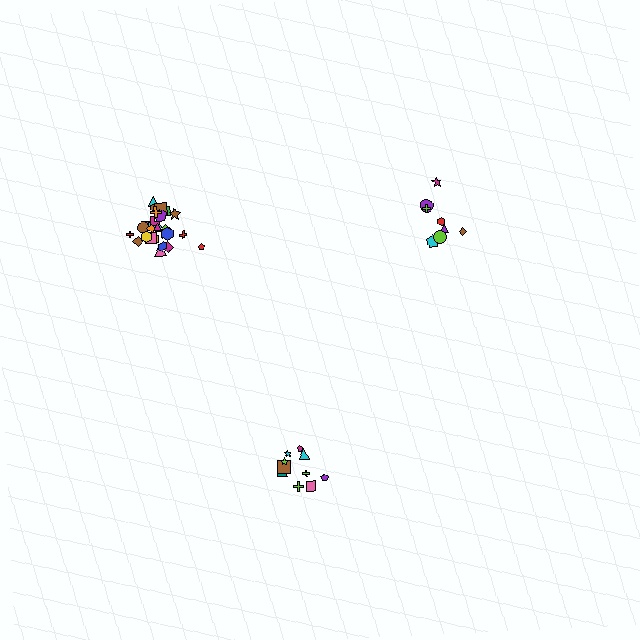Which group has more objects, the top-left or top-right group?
The top-left group.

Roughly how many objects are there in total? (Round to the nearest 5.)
Roughly 45 objects in total.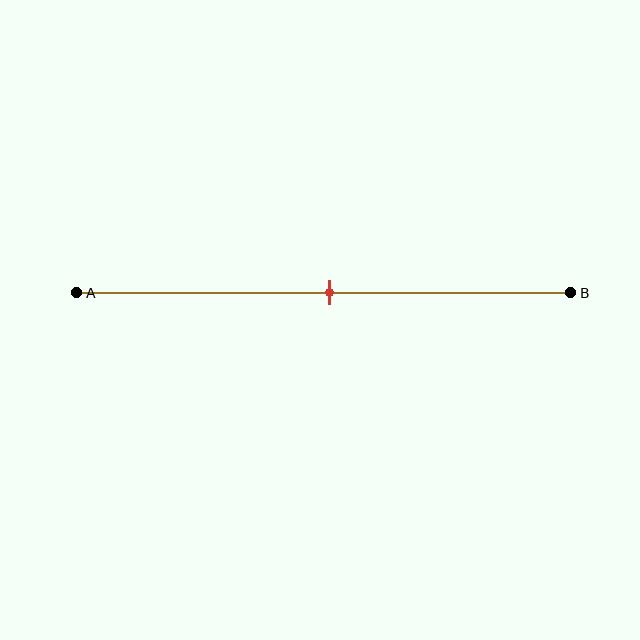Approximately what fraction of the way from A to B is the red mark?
The red mark is approximately 50% of the way from A to B.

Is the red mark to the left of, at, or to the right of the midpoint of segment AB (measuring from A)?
The red mark is approximately at the midpoint of segment AB.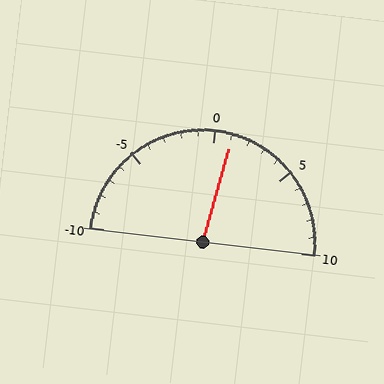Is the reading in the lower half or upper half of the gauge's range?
The reading is in the upper half of the range (-10 to 10).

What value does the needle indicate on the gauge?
The needle indicates approximately 1.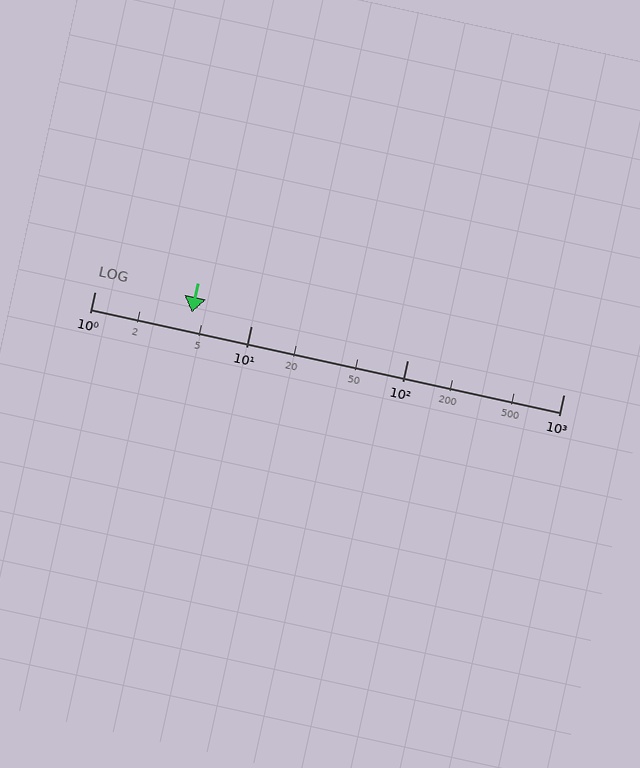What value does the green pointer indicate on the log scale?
The pointer indicates approximately 4.2.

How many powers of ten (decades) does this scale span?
The scale spans 3 decades, from 1 to 1000.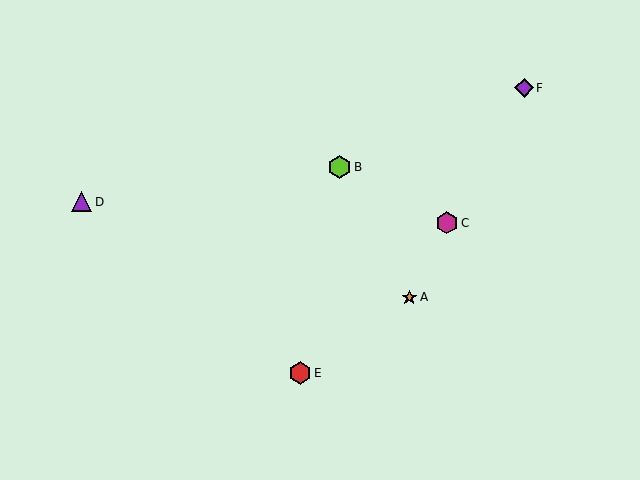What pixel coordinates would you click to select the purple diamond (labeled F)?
Click at (524, 88) to select the purple diamond F.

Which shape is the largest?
The lime hexagon (labeled B) is the largest.